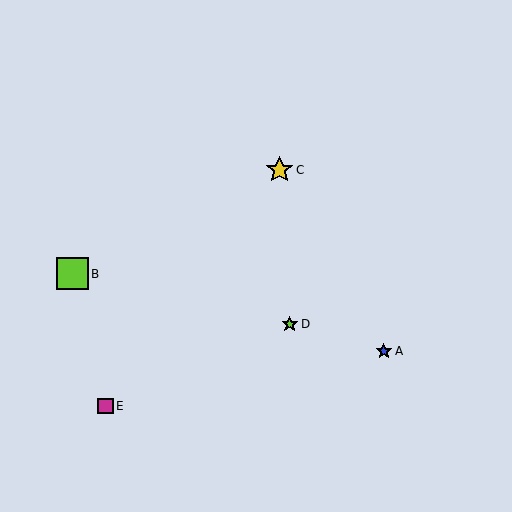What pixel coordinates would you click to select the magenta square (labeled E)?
Click at (105, 406) to select the magenta square E.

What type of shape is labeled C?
Shape C is a yellow star.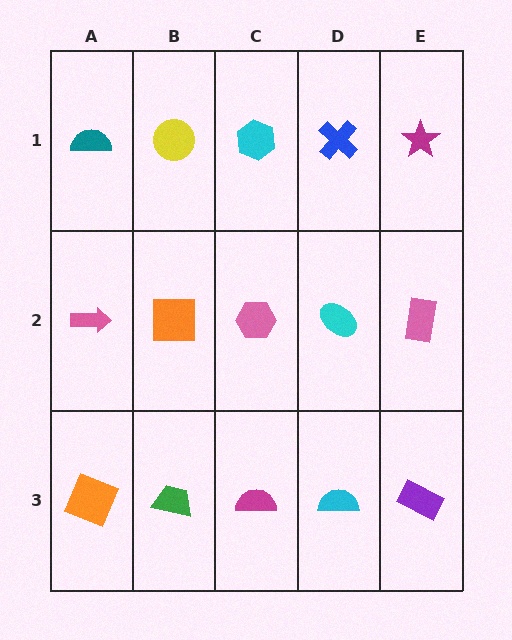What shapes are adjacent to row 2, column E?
A magenta star (row 1, column E), a purple rectangle (row 3, column E), a cyan ellipse (row 2, column D).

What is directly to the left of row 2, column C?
An orange square.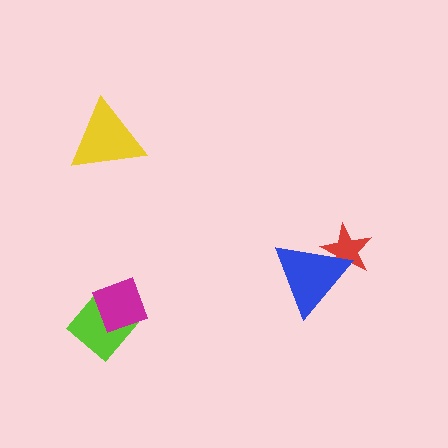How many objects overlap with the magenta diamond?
1 object overlaps with the magenta diamond.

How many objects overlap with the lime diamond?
1 object overlaps with the lime diamond.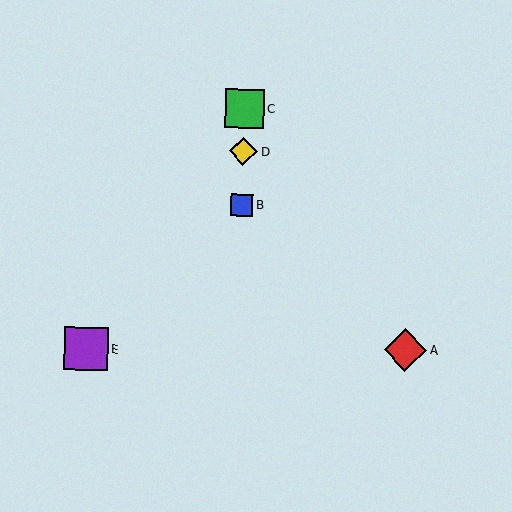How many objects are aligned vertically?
3 objects (B, C, D) are aligned vertically.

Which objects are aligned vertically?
Objects B, C, D are aligned vertically.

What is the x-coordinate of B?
Object B is at x≈242.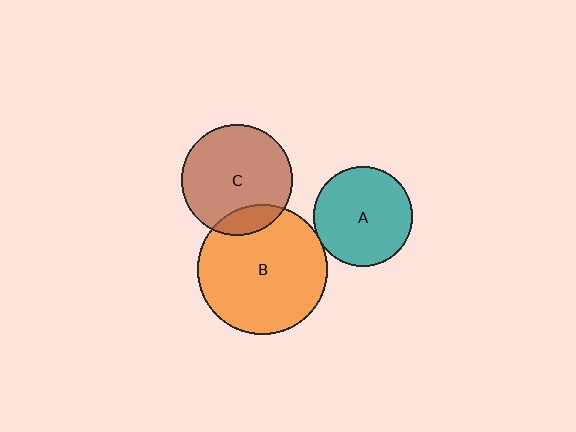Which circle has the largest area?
Circle B (orange).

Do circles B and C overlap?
Yes.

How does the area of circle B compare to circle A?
Approximately 1.7 times.